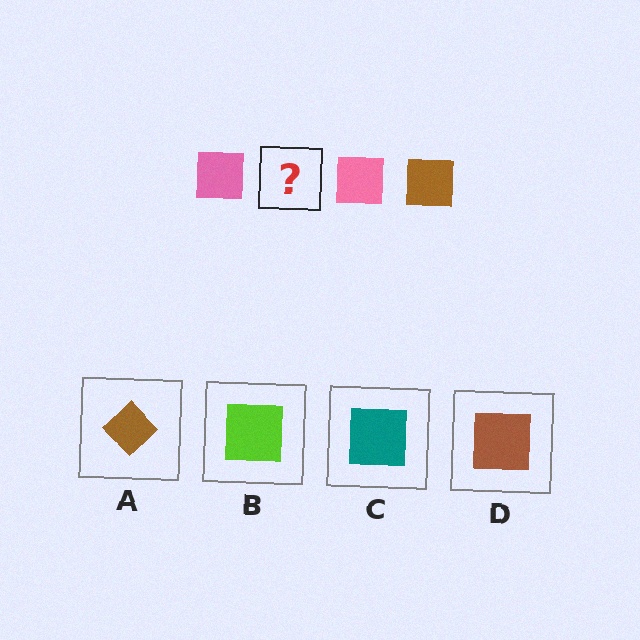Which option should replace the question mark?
Option D.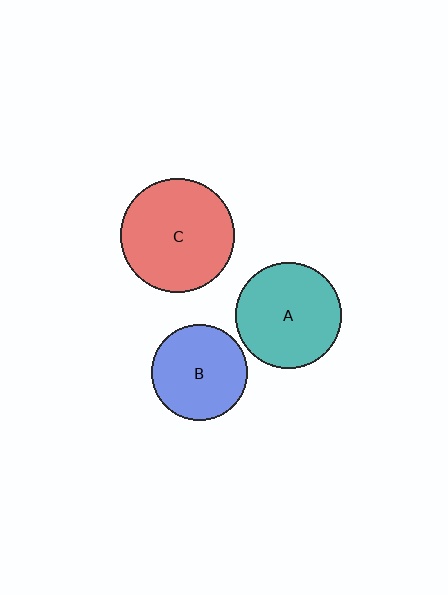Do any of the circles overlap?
No, none of the circles overlap.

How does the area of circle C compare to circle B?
Approximately 1.4 times.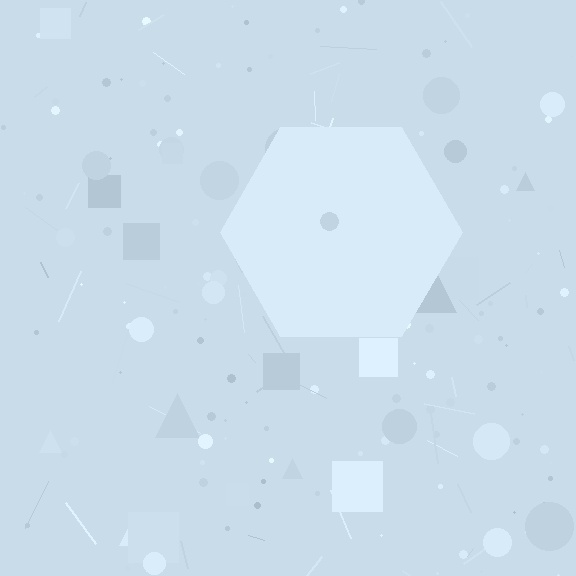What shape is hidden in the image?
A hexagon is hidden in the image.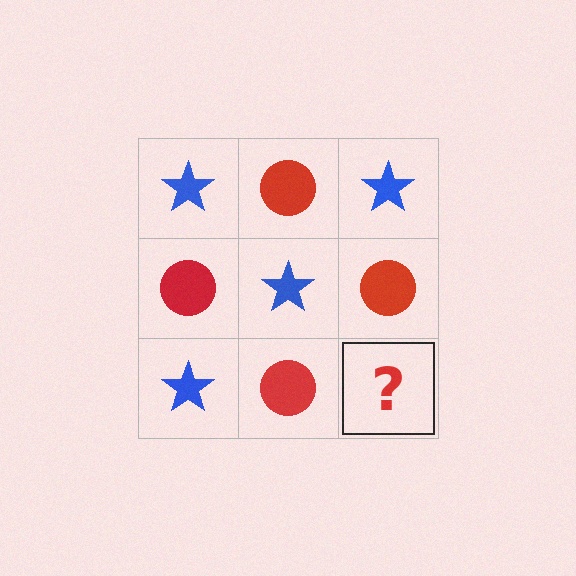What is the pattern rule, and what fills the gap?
The rule is that it alternates blue star and red circle in a checkerboard pattern. The gap should be filled with a blue star.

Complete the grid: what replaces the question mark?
The question mark should be replaced with a blue star.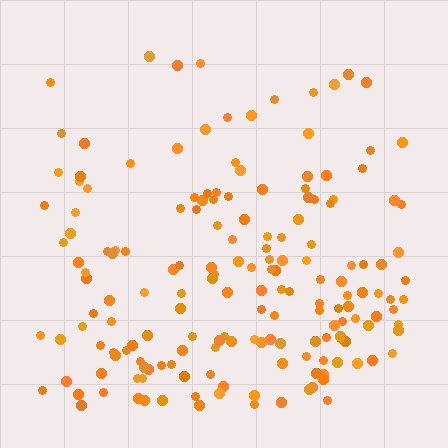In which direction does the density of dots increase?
From top to bottom, with the bottom side densest.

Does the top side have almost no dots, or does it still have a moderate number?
Still a moderate number, just noticeably fewer than the bottom.